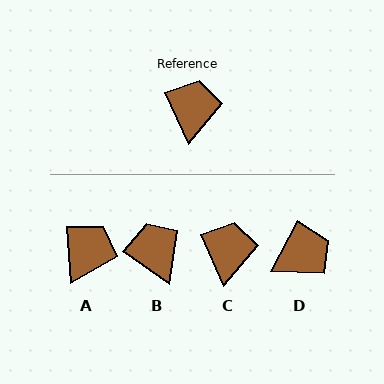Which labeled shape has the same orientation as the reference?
C.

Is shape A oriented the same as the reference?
No, it is off by about 20 degrees.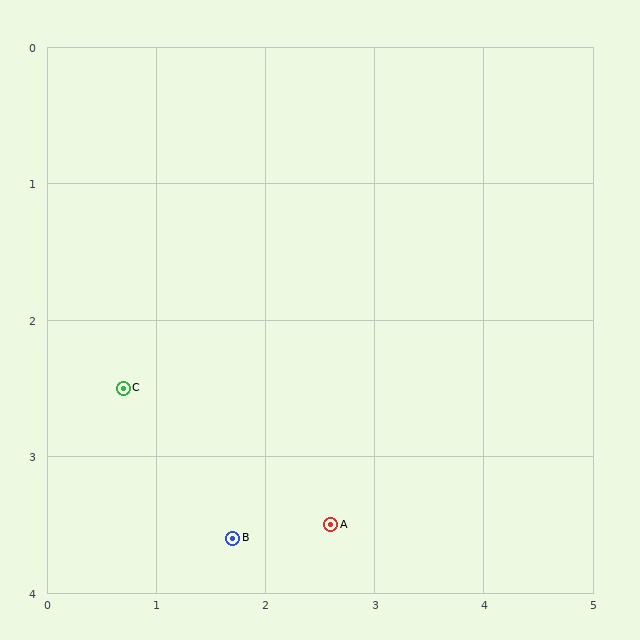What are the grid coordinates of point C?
Point C is at approximately (0.7, 2.5).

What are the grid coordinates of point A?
Point A is at approximately (2.6, 3.5).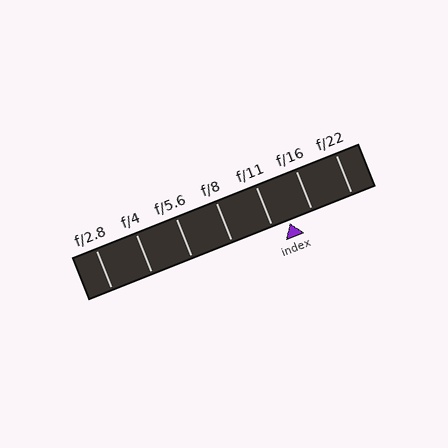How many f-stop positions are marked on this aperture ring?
There are 7 f-stop positions marked.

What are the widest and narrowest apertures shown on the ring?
The widest aperture shown is f/2.8 and the narrowest is f/22.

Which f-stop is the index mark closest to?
The index mark is closest to f/11.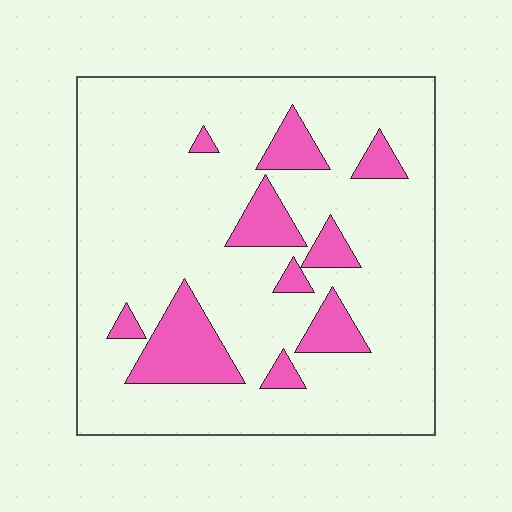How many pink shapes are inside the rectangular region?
10.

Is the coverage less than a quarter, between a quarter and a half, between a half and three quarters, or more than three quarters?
Less than a quarter.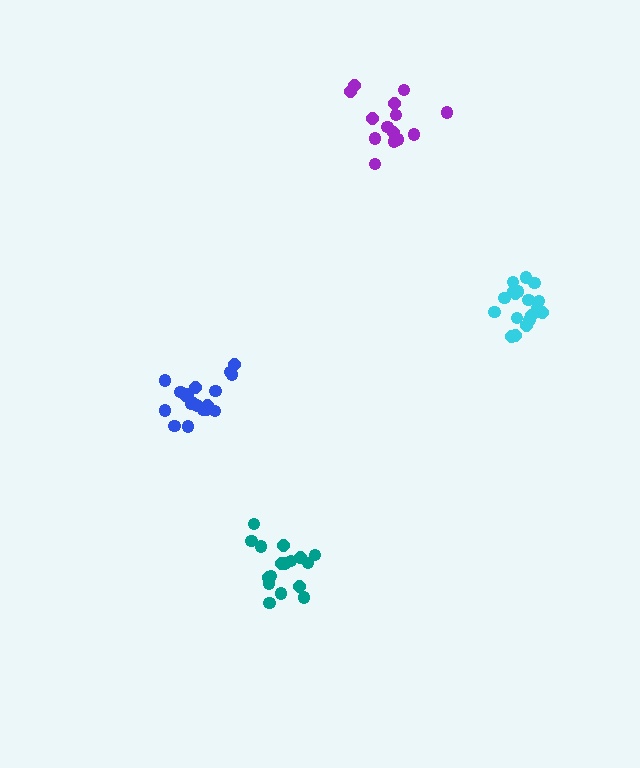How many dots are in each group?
Group 1: 19 dots, Group 2: 17 dots, Group 3: 15 dots, Group 4: 19 dots (70 total).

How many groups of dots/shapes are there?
There are 4 groups.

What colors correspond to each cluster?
The clusters are colored: cyan, teal, purple, blue.